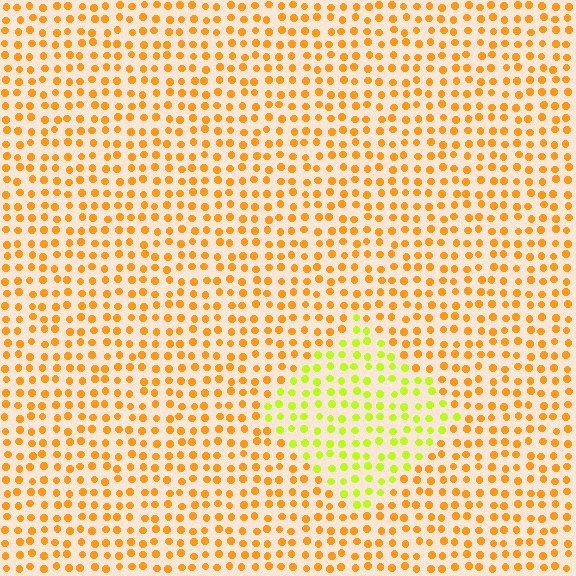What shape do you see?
I see a diamond.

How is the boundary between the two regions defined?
The boundary is defined purely by a slight shift in hue (about 45 degrees). Spacing, size, and orientation are identical on both sides.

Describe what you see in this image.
The image is filled with small orange elements in a uniform arrangement. A diamond-shaped region is visible where the elements are tinted to a slightly different hue, forming a subtle color boundary.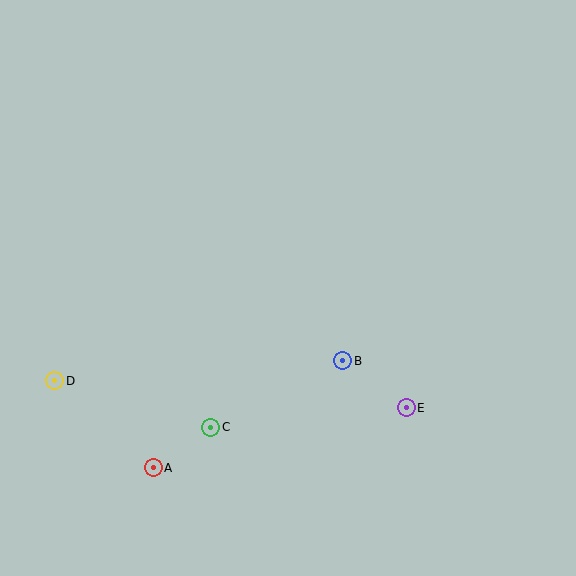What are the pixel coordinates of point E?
Point E is at (406, 408).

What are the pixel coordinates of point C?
Point C is at (211, 427).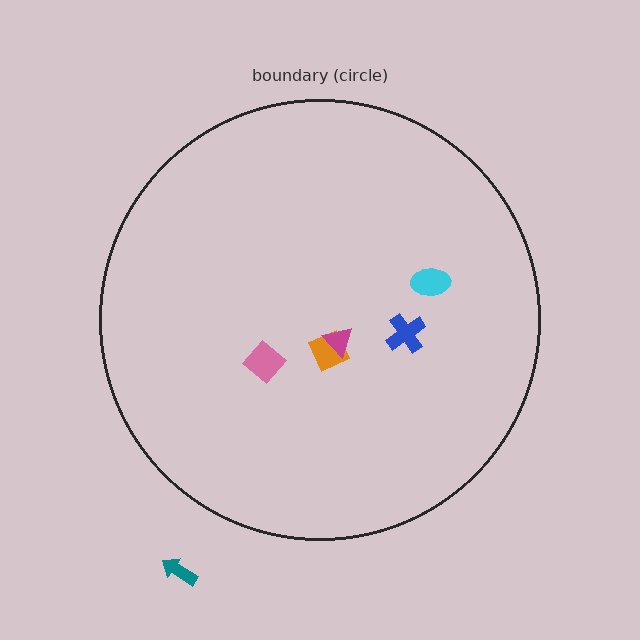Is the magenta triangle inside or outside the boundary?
Inside.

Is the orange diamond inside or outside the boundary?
Inside.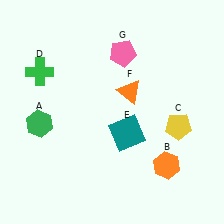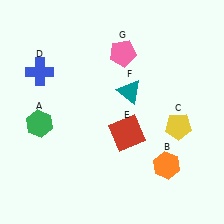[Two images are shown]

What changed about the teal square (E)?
In Image 1, E is teal. In Image 2, it changed to red.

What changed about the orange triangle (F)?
In Image 1, F is orange. In Image 2, it changed to teal.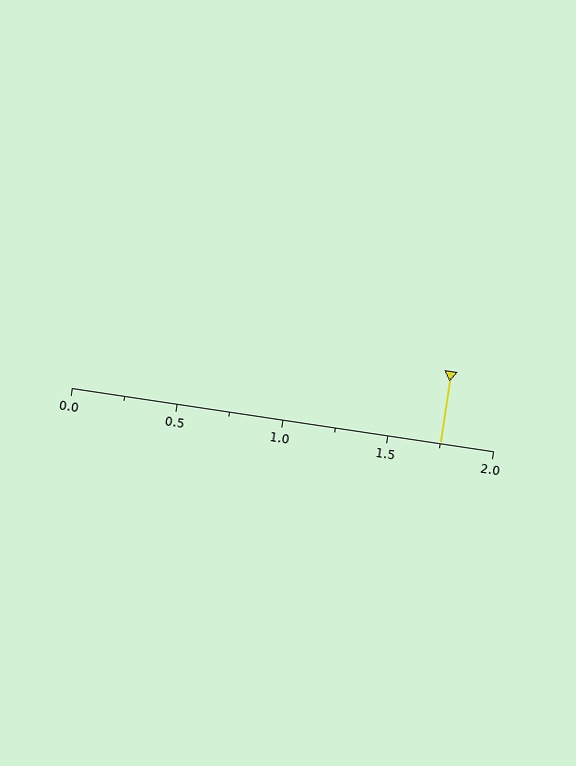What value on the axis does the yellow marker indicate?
The marker indicates approximately 1.75.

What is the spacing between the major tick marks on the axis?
The major ticks are spaced 0.5 apart.